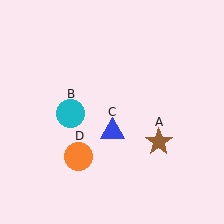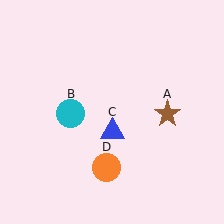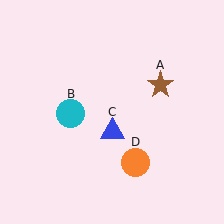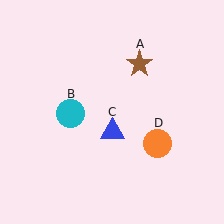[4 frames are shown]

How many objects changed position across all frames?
2 objects changed position: brown star (object A), orange circle (object D).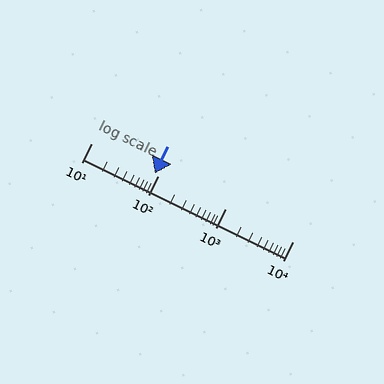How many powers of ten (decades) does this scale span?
The scale spans 3 decades, from 10 to 10000.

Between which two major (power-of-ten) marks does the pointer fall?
The pointer is between 10 and 100.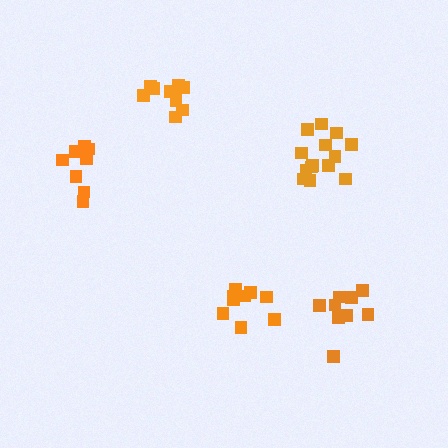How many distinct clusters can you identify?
There are 5 distinct clusters.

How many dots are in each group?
Group 1: 14 dots, Group 2: 9 dots, Group 3: 8 dots, Group 4: 9 dots, Group 5: 9 dots (49 total).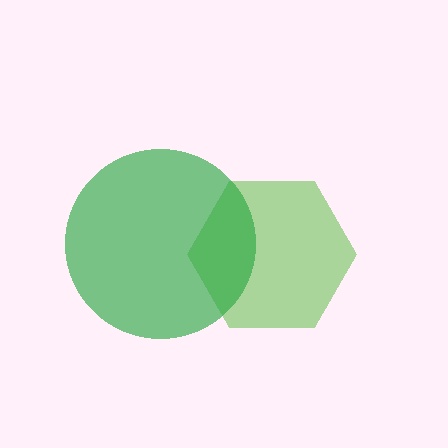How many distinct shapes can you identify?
There are 2 distinct shapes: a lime hexagon, a green circle.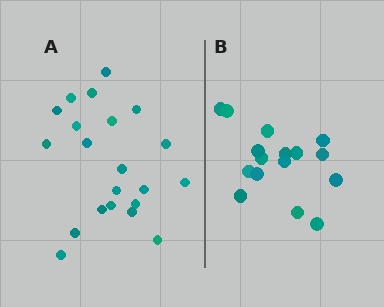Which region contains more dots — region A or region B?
Region A (the left region) has more dots.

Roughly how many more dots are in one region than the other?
Region A has about 5 more dots than region B.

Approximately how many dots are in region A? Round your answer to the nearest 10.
About 20 dots. (The exact count is 21, which rounds to 20.)